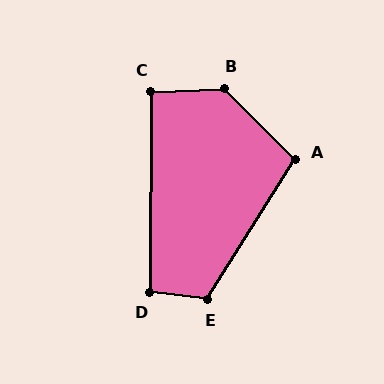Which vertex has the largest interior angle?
B, at approximately 132 degrees.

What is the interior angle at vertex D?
Approximately 97 degrees (obtuse).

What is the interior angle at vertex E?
Approximately 115 degrees (obtuse).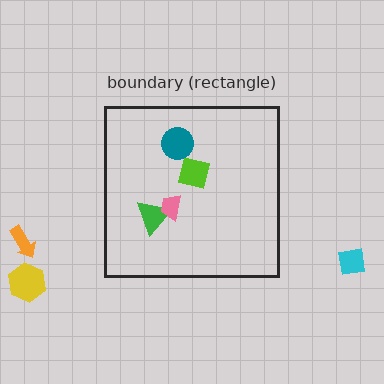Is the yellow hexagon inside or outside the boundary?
Outside.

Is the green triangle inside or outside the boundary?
Inside.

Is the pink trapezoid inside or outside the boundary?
Inside.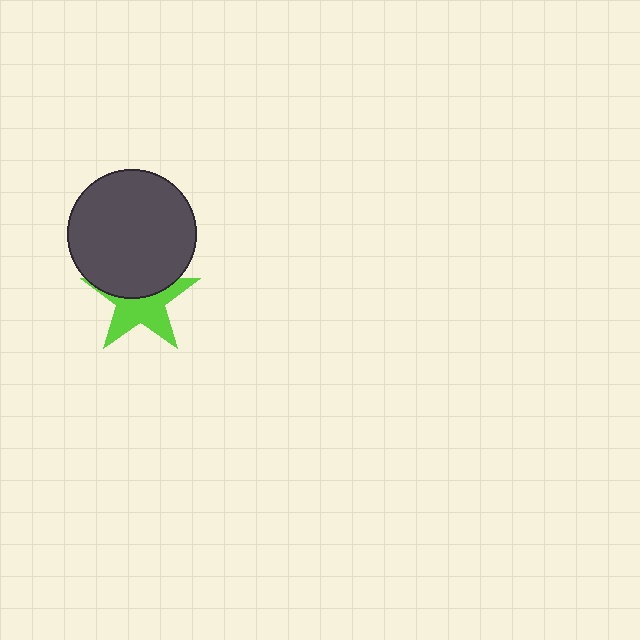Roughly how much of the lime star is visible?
About half of it is visible (roughly 56%).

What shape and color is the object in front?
The object in front is a dark gray circle.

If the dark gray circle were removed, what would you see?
You would see the complete lime star.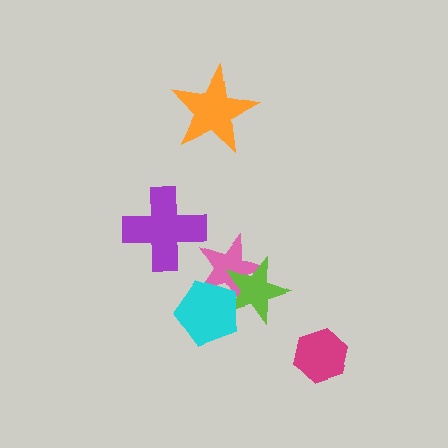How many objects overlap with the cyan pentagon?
2 objects overlap with the cyan pentagon.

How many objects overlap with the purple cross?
0 objects overlap with the purple cross.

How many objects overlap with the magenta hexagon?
0 objects overlap with the magenta hexagon.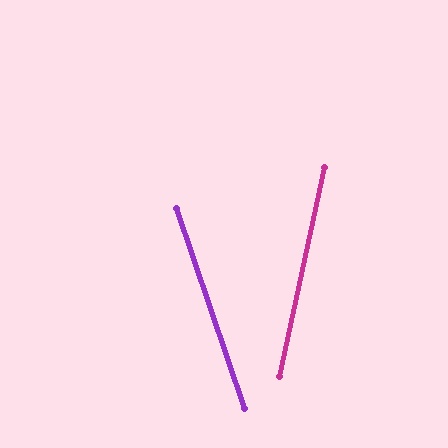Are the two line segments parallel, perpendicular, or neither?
Neither parallel nor perpendicular — they differ by about 31°.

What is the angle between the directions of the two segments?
Approximately 31 degrees.